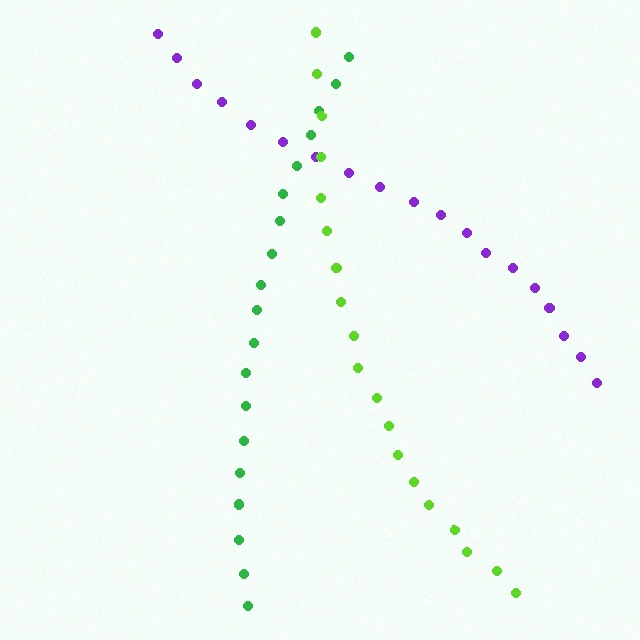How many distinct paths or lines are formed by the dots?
There are 3 distinct paths.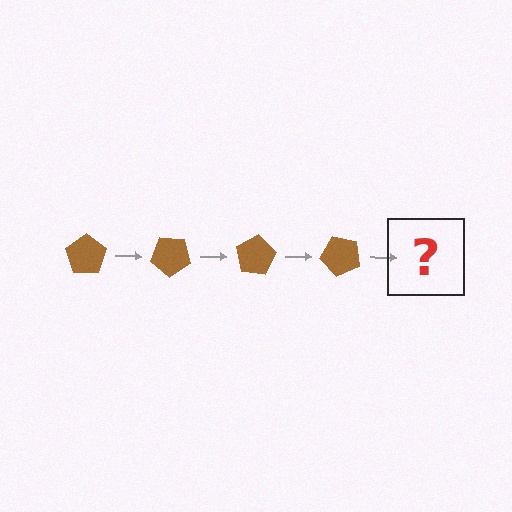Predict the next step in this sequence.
The next step is a brown pentagon rotated 160 degrees.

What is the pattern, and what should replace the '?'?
The pattern is that the pentagon rotates 40 degrees each step. The '?' should be a brown pentagon rotated 160 degrees.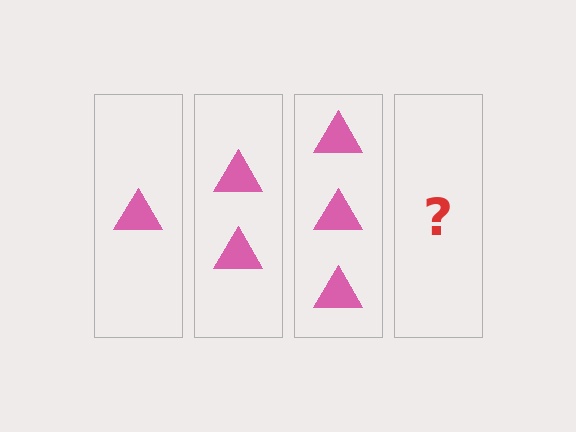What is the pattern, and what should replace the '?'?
The pattern is that each step adds one more triangle. The '?' should be 4 triangles.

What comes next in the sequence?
The next element should be 4 triangles.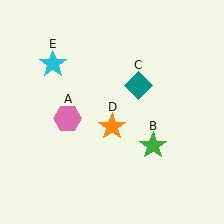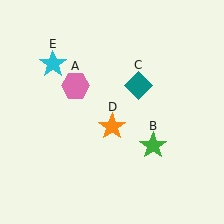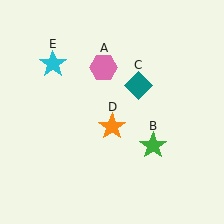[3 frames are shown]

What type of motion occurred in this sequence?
The pink hexagon (object A) rotated clockwise around the center of the scene.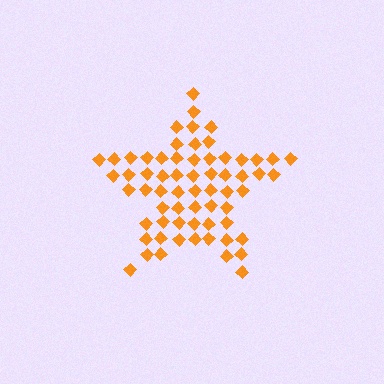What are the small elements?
The small elements are diamonds.